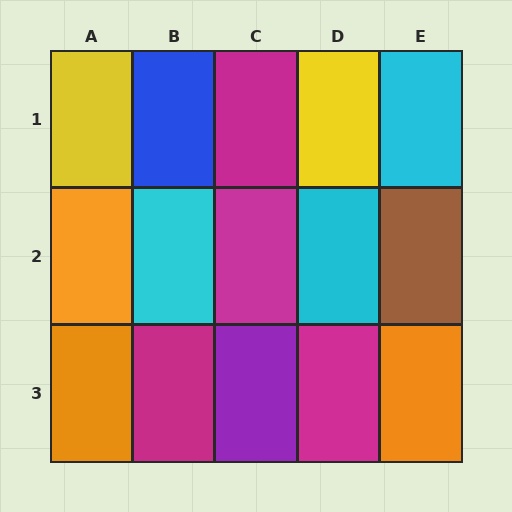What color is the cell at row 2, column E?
Brown.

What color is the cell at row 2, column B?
Cyan.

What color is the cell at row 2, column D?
Cyan.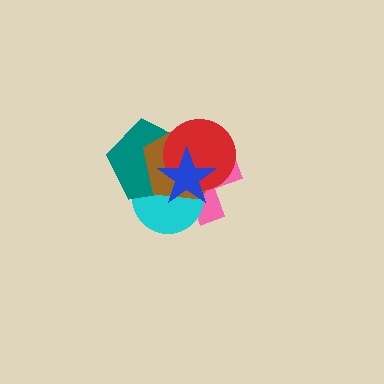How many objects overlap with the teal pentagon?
5 objects overlap with the teal pentagon.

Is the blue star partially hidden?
No, no other shape covers it.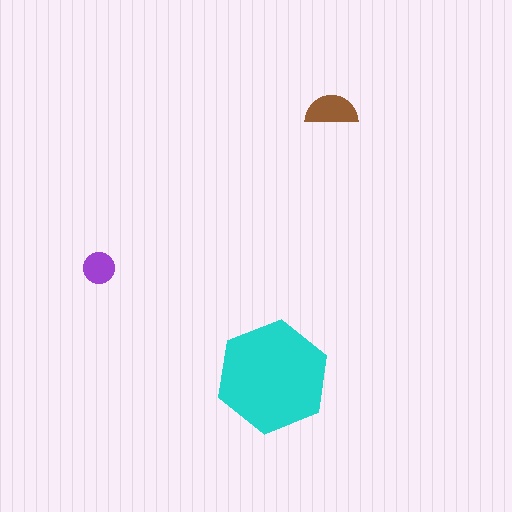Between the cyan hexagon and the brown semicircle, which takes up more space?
The cyan hexagon.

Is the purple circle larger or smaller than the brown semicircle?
Smaller.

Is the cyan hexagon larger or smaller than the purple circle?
Larger.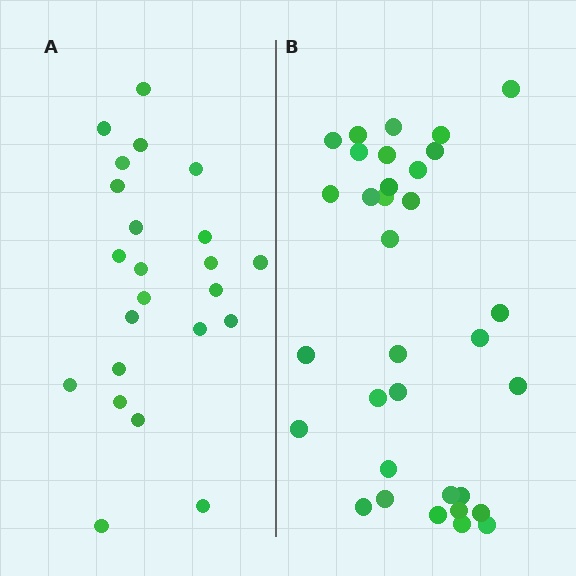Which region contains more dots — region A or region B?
Region B (the right region) has more dots.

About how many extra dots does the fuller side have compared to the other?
Region B has roughly 10 or so more dots than region A.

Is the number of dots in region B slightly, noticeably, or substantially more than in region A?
Region B has noticeably more, but not dramatically so. The ratio is roughly 1.4 to 1.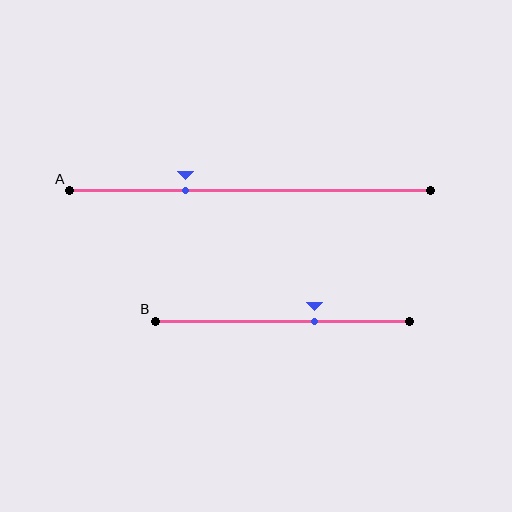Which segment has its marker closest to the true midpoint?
Segment B has its marker closest to the true midpoint.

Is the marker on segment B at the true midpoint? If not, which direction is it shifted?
No, the marker on segment B is shifted to the right by about 12% of the segment length.